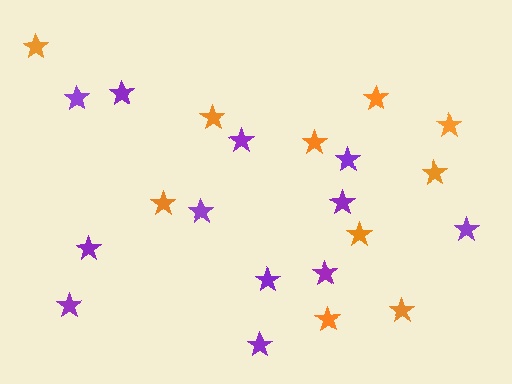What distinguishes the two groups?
There are 2 groups: one group of purple stars (12) and one group of orange stars (10).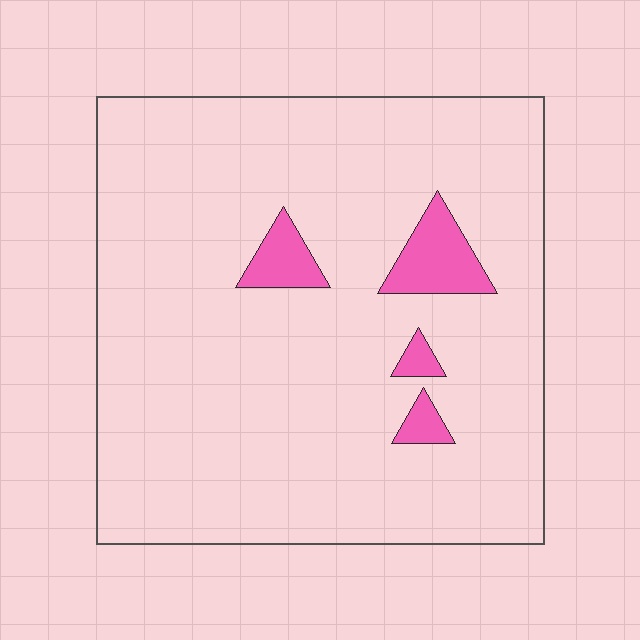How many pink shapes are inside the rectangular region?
4.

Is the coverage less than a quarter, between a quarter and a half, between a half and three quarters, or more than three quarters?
Less than a quarter.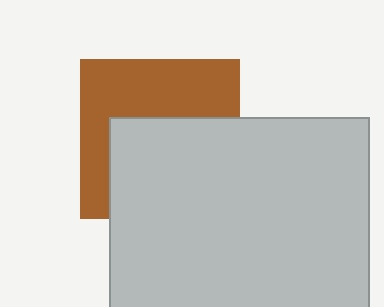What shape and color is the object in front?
The object in front is a light gray rectangle.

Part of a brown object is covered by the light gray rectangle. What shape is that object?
It is a square.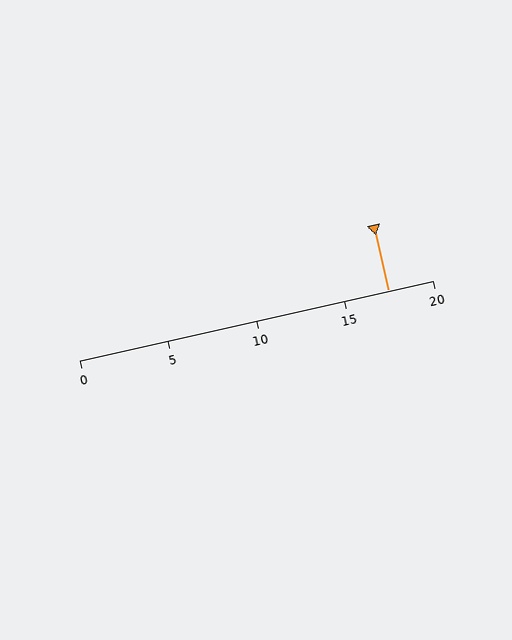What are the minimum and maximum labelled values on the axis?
The axis runs from 0 to 20.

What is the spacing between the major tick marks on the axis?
The major ticks are spaced 5 apart.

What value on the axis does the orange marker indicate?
The marker indicates approximately 17.5.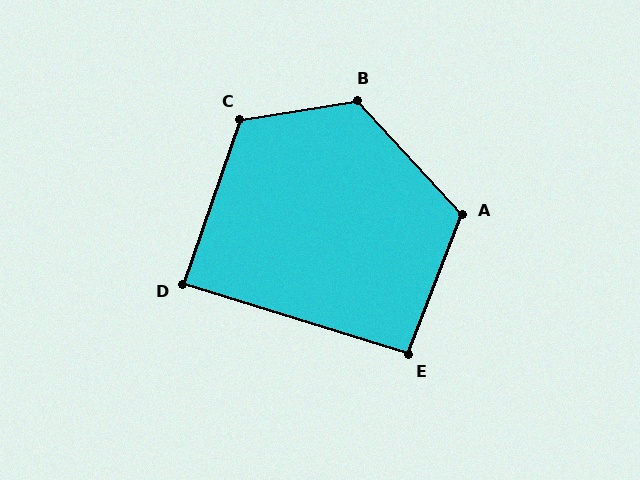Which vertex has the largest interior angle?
B, at approximately 123 degrees.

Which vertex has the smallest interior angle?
D, at approximately 88 degrees.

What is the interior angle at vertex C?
Approximately 119 degrees (obtuse).